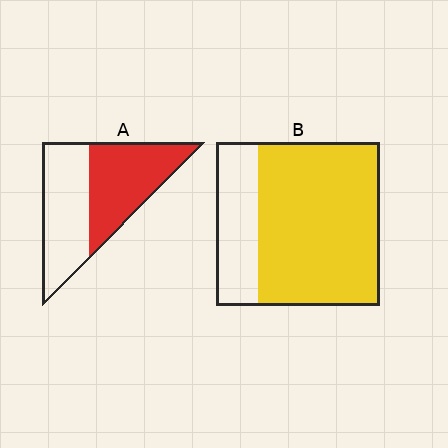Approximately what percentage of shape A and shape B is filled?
A is approximately 50% and B is approximately 75%.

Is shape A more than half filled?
Roughly half.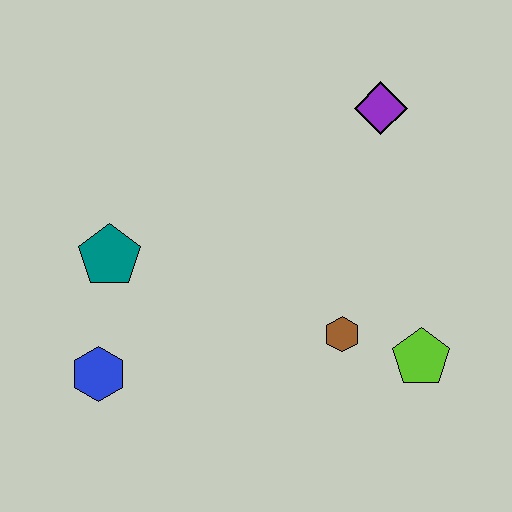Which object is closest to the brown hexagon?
The lime pentagon is closest to the brown hexagon.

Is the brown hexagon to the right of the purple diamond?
No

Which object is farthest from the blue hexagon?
The purple diamond is farthest from the blue hexagon.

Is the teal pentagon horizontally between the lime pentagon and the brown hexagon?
No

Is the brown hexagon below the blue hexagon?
No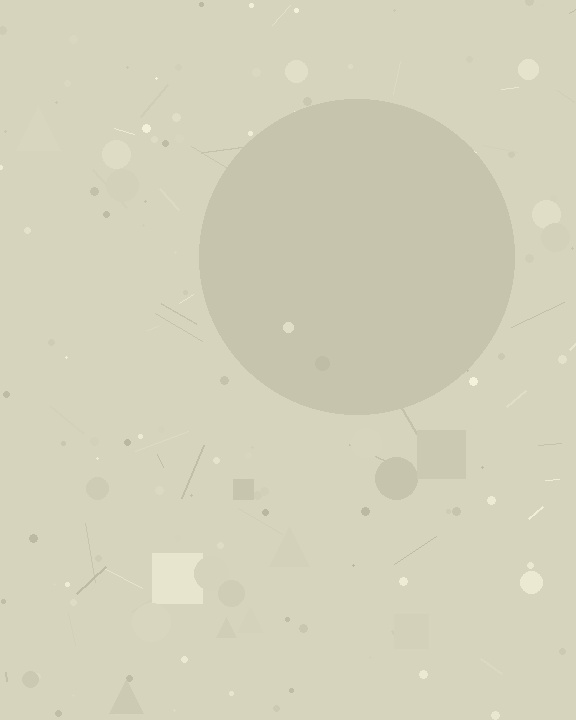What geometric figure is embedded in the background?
A circle is embedded in the background.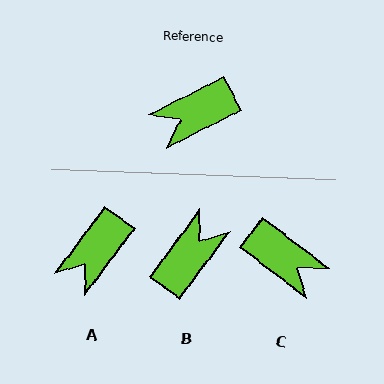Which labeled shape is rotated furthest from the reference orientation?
B, about 154 degrees away.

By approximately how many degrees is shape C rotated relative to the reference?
Approximately 115 degrees counter-clockwise.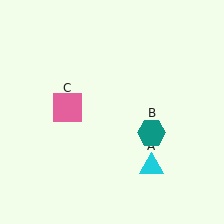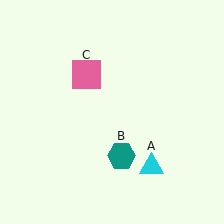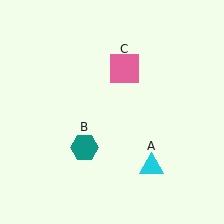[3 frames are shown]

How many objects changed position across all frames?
2 objects changed position: teal hexagon (object B), pink square (object C).